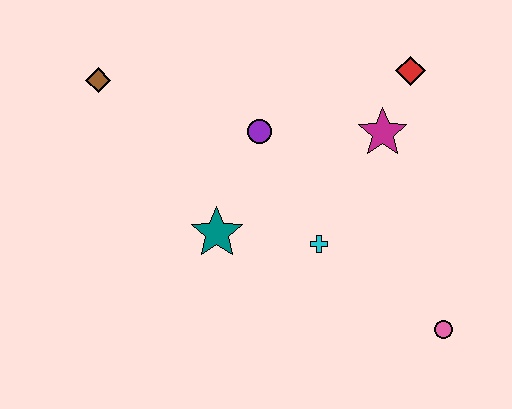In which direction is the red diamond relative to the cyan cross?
The red diamond is above the cyan cross.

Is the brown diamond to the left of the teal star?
Yes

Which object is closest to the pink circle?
The cyan cross is closest to the pink circle.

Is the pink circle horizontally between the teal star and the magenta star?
No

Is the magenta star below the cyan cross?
No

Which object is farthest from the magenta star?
The brown diamond is farthest from the magenta star.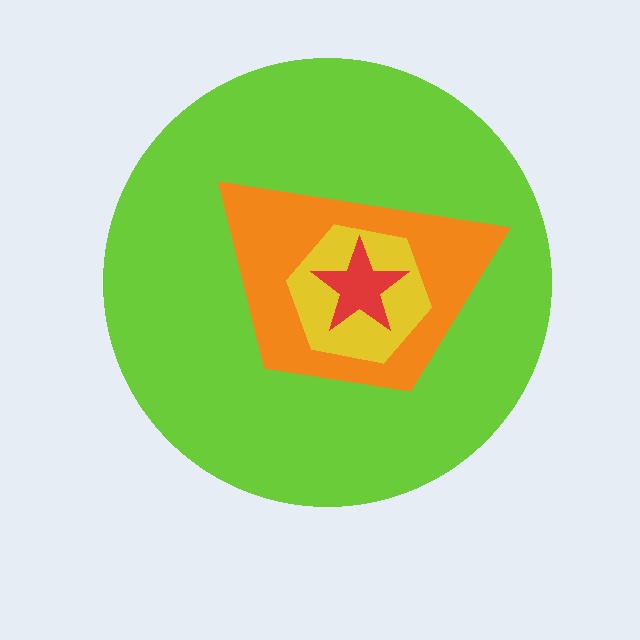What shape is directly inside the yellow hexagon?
The red star.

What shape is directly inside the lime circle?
The orange trapezoid.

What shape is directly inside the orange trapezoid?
The yellow hexagon.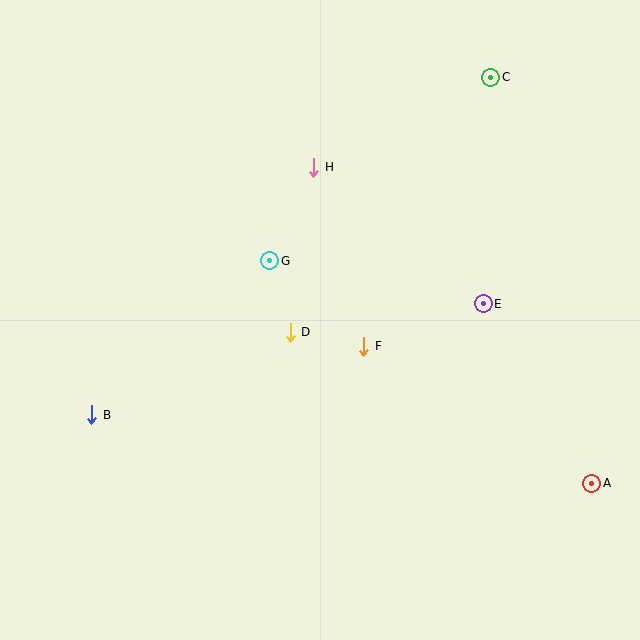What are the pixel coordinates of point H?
Point H is at (314, 167).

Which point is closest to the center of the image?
Point D at (290, 332) is closest to the center.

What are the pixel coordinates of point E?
Point E is at (483, 304).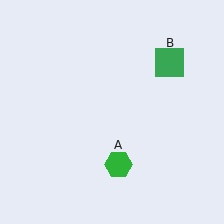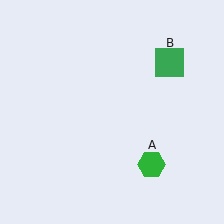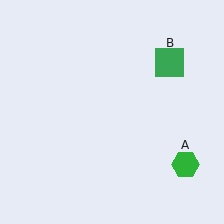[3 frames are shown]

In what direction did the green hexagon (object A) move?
The green hexagon (object A) moved right.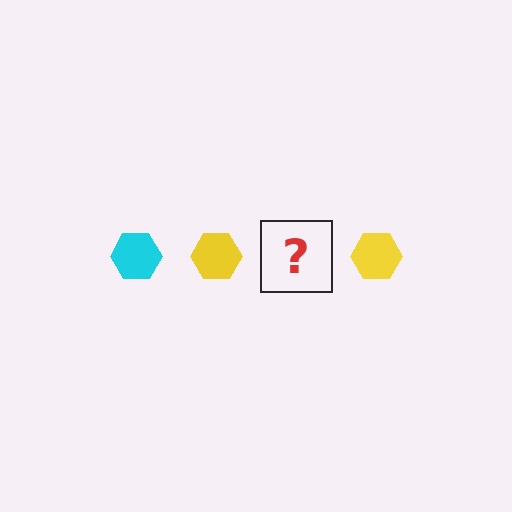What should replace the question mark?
The question mark should be replaced with a cyan hexagon.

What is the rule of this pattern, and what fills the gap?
The rule is that the pattern cycles through cyan, yellow hexagons. The gap should be filled with a cyan hexagon.